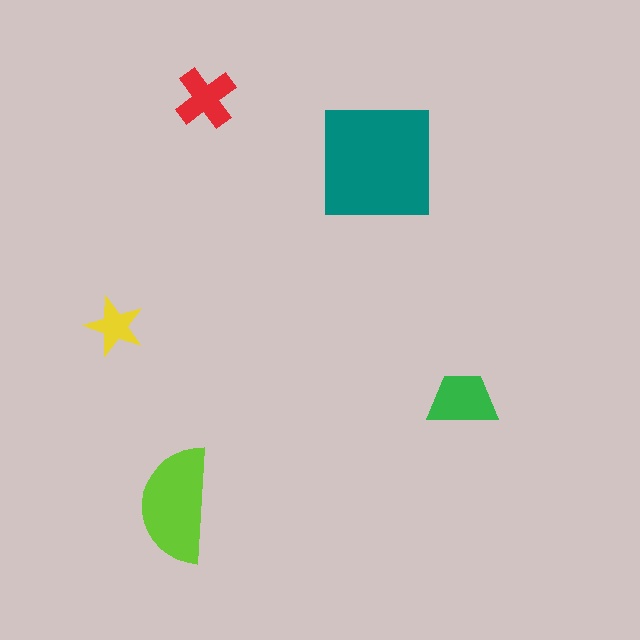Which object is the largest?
The teal square.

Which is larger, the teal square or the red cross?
The teal square.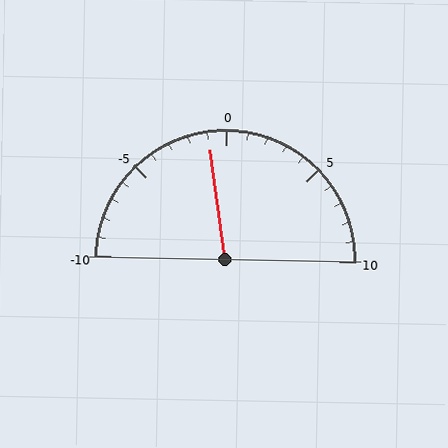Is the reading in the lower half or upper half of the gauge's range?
The reading is in the lower half of the range (-10 to 10).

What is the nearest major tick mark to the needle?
The nearest major tick mark is 0.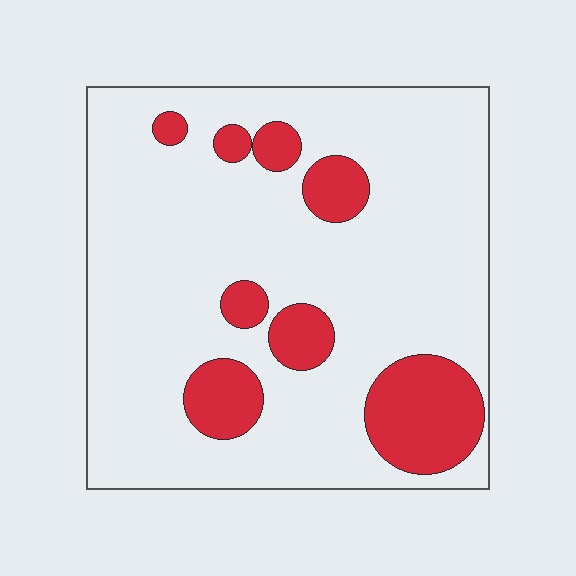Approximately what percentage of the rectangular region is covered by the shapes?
Approximately 20%.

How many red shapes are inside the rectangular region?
8.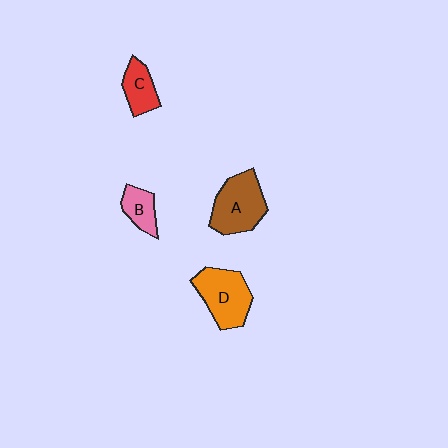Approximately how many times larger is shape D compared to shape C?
Approximately 1.8 times.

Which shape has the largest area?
Shape A (brown).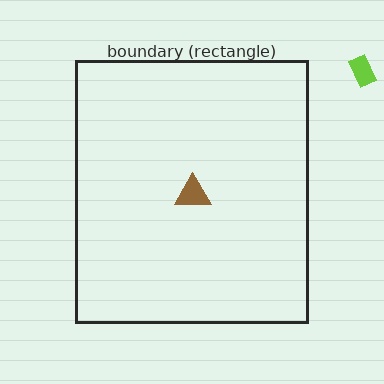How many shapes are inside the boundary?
1 inside, 1 outside.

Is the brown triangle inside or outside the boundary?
Inside.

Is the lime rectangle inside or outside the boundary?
Outside.